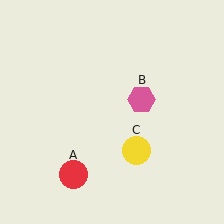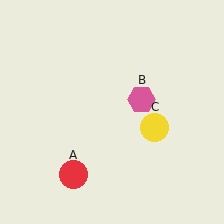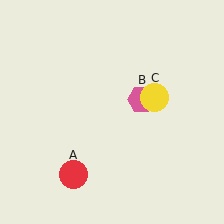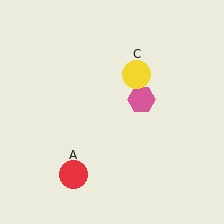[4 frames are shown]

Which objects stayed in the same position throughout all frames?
Red circle (object A) and pink hexagon (object B) remained stationary.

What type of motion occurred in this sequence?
The yellow circle (object C) rotated counterclockwise around the center of the scene.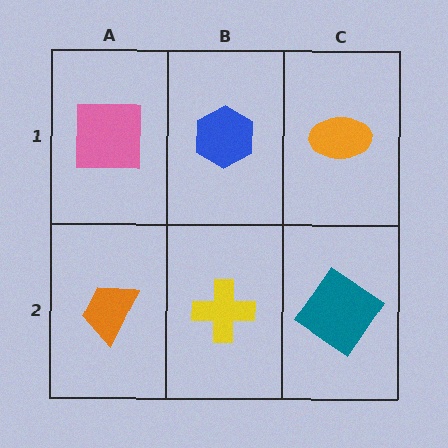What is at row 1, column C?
An orange ellipse.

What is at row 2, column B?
A yellow cross.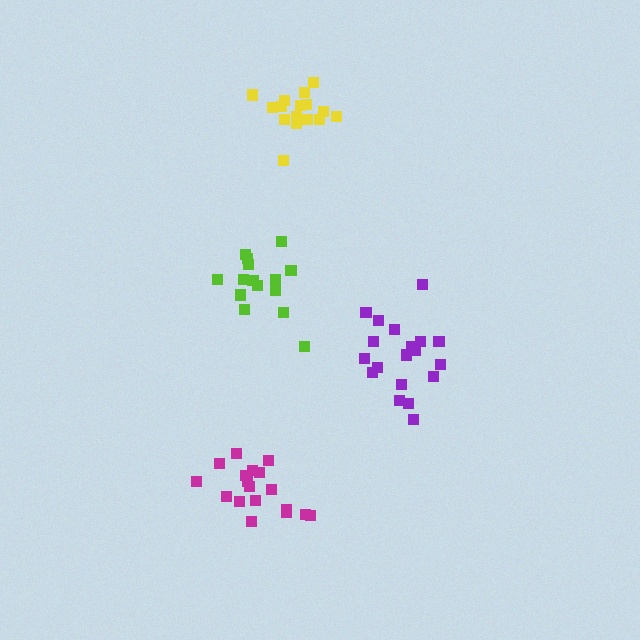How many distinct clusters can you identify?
There are 4 distinct clusters.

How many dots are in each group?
Group 1: 19 dots, Group 2: 16 dots, Group 3: 15 dots, Group 4: 18 dots (68 total).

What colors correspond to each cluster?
The clusters are colored: purple, yellow, lime, magenta.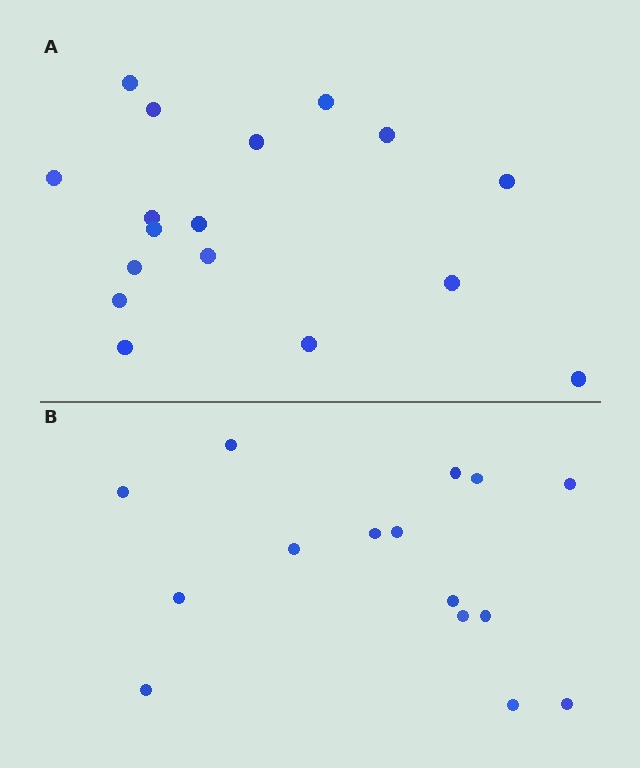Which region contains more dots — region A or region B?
Region A (the top region) has more dots.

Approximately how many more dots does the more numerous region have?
Region A has just a few more — roughly 2 or 3 more dots than region B.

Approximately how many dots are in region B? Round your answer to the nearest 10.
About 20 dots. (The exact count is 15, which rounds to 20.)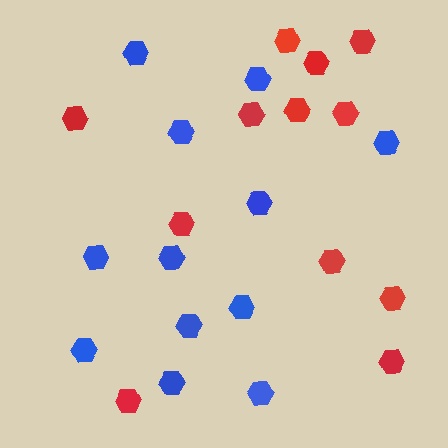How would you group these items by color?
There are 2 groups: one group of red hexagons (12) and one group of blue hexagons (12).